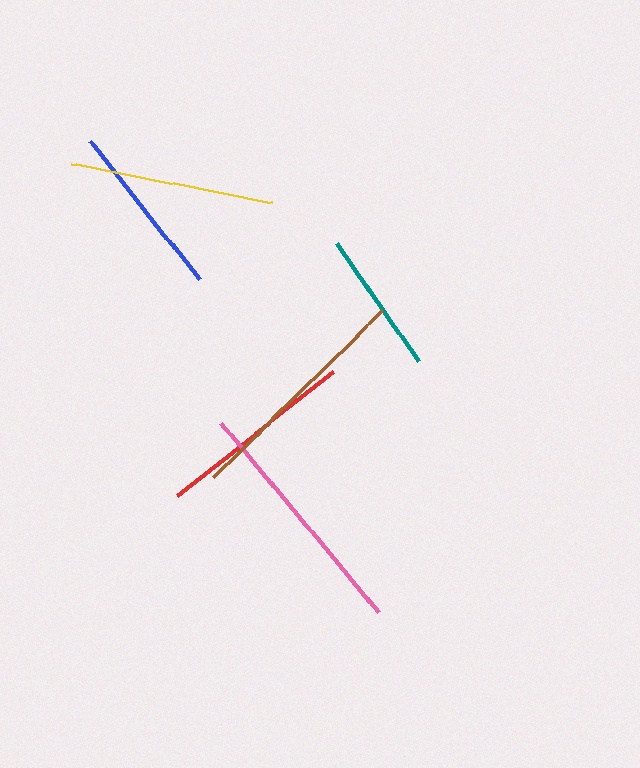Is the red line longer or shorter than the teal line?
The red line is longer than the teal line.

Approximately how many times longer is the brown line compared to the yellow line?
The brown line is approximately 1.2 times the length of the yellow line.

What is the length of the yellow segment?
The yellow segment is approximately 205 pixels long.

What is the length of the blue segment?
The blue segment is approximately 177 pixels long.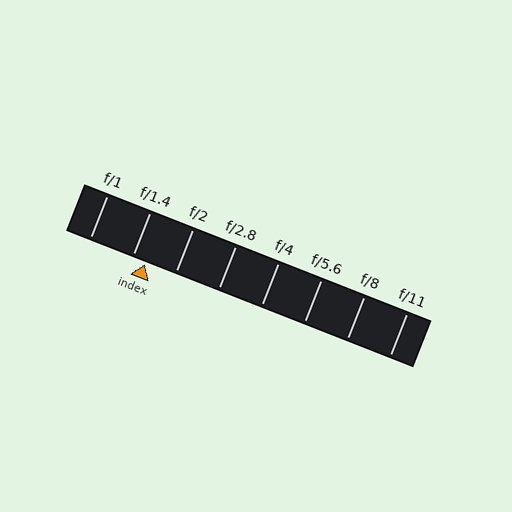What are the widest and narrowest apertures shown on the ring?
The widest aperture shown is f/1 and the narrowest is f/11.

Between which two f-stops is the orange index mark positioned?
The index mark is between f/1.4 and f/2.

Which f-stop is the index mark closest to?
The index mark is closest to f/1.4.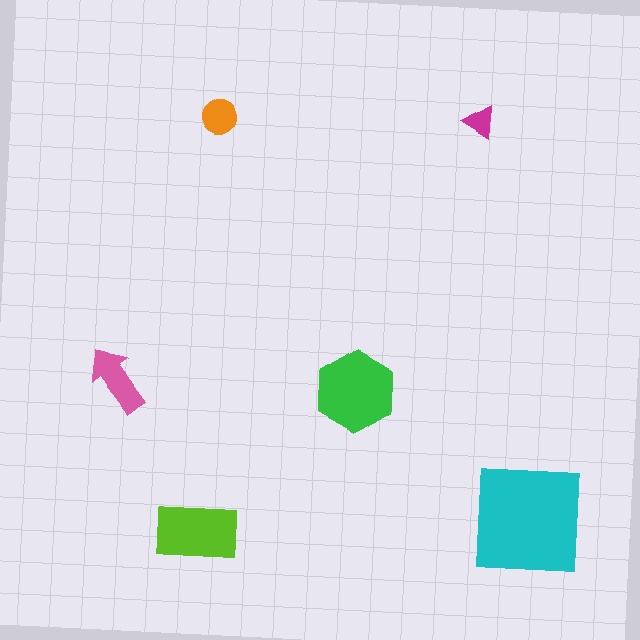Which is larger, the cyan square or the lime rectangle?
The cyan square.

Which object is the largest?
The cyan square.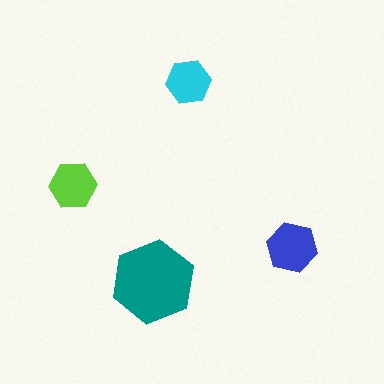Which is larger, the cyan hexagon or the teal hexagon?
The teal one.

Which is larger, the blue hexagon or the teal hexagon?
The teal one.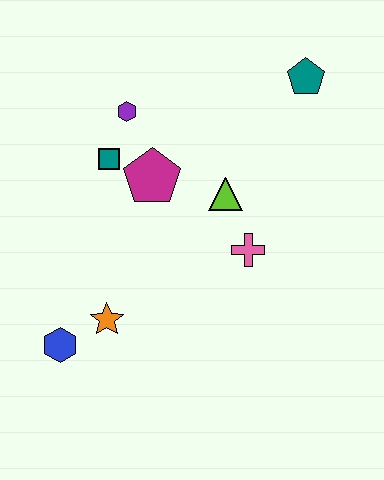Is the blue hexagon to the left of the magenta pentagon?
Yes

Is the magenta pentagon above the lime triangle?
Yes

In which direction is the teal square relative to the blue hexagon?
The teal square is above the blue hexagon.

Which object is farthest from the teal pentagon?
The blue hexagon is farthest from the teal pentagon.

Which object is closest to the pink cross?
The lime triangle is closest to the pink cross.